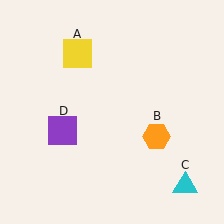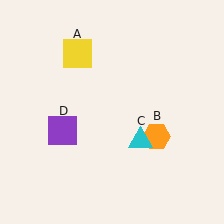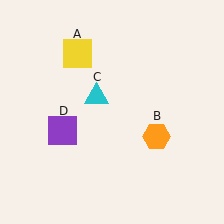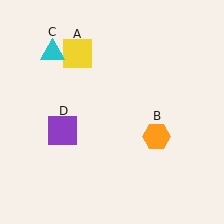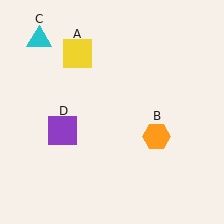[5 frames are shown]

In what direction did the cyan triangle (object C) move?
The cyan triangle (object C) moved up and to the left.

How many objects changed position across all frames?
1 object changed position: cyan triangle (object C).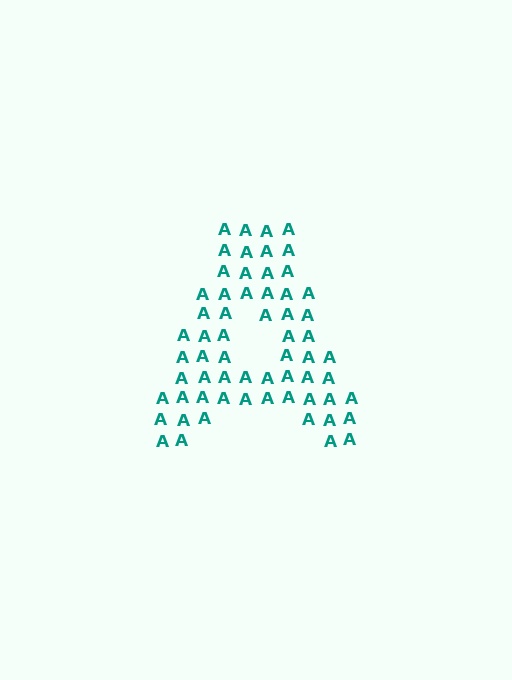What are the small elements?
The small elements are letter A's.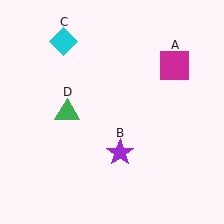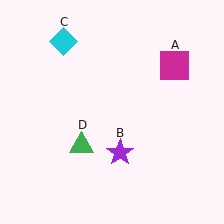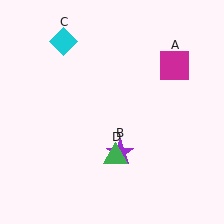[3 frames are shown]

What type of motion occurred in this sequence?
The green triangle (object D) rotated counterclockwise around the center of the scene.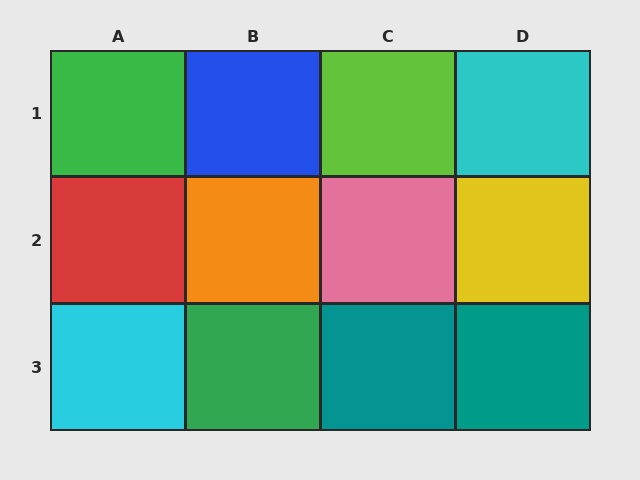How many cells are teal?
2 cells are teal.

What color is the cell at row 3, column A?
Cyan.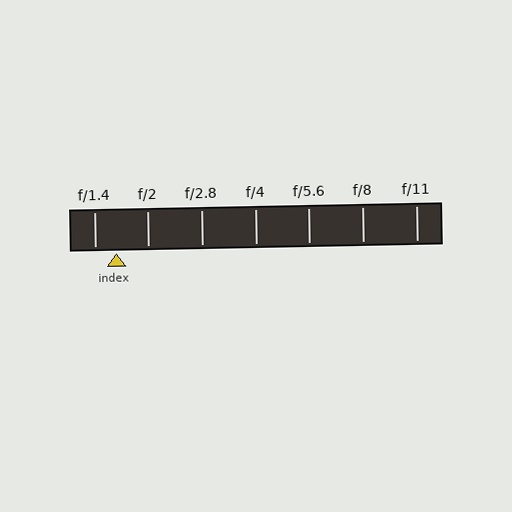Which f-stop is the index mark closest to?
The index mark is closest to f/1.4.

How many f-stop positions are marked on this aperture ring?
There are 7 f-stop positions marked.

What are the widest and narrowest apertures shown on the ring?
The widest aperture shown is f/1.4 and the narrowest is f/11.